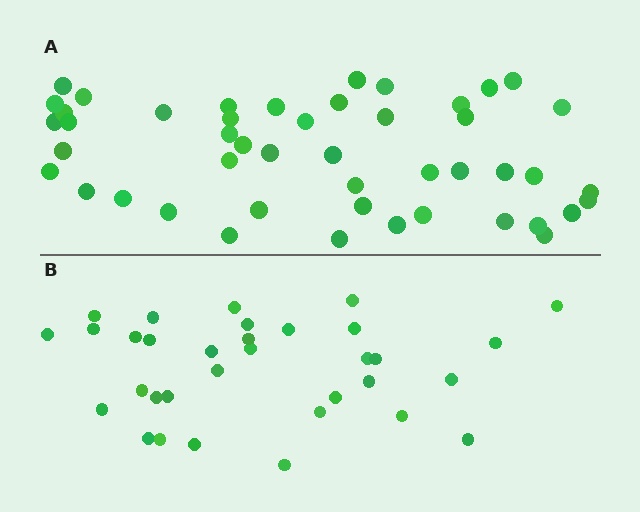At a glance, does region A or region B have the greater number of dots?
Region A (the top region) has more dots.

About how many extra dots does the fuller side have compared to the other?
Region A has approximately 15 more dots than region B.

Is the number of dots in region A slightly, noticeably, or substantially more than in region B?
Region A has noticeably more, but not dramatically so. The ratio is roughly 1.4 to 1.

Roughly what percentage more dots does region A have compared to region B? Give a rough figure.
About 40% more.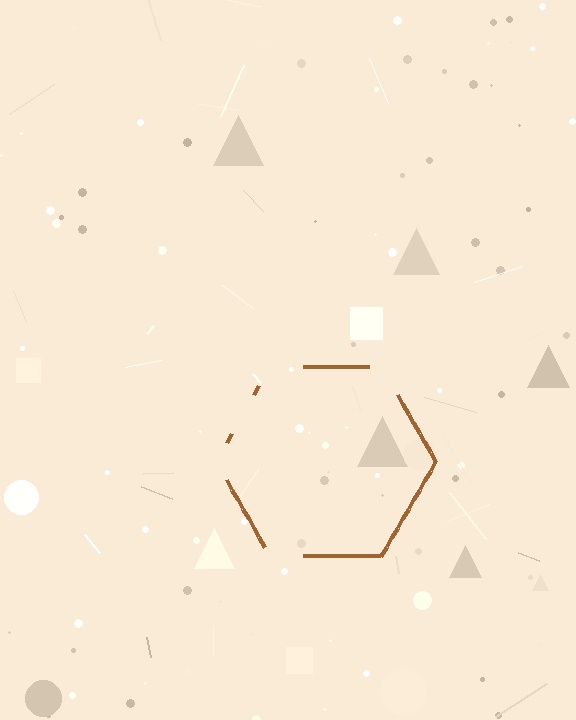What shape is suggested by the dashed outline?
The dashed outline suggests a hexagon.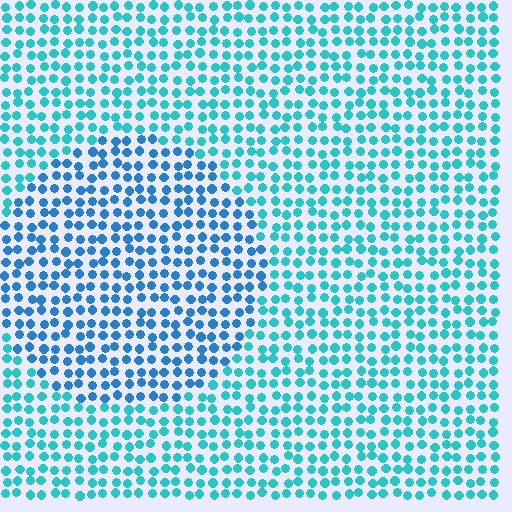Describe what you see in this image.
The image is filled with small cyan elements in a uniform arrangement. A circle-shaped region is visible where the elements are tinted to a slightly different hue, forming a subtle color boundary.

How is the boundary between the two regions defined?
The boundary is defined purely by a slight shift in hue (about 27 degrees). Spacing, size, and orientation are identical on both sides.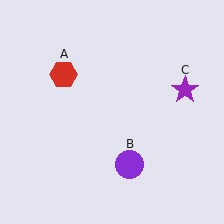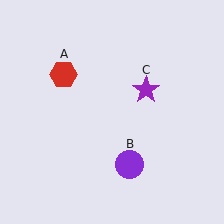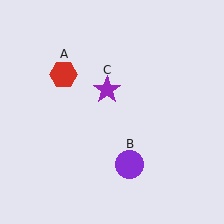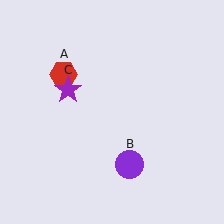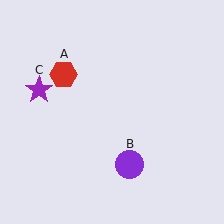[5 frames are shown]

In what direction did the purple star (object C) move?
The purple star (object C) moved left.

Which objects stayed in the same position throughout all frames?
Red hexagon (object A) and purple circle (object B) remained stationary.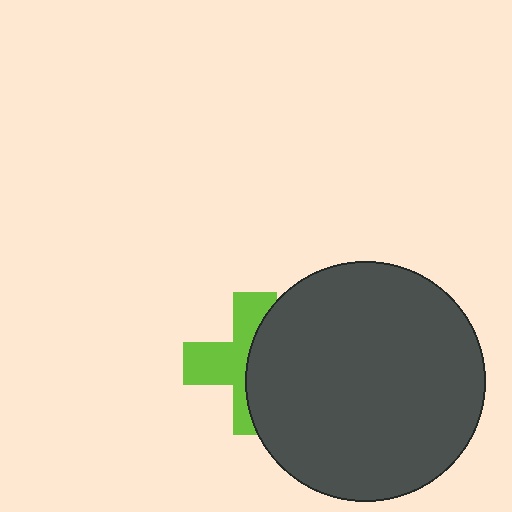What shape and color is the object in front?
The object in front is a dark gray circle.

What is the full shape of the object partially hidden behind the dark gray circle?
The partially hidden object is a lime cross.